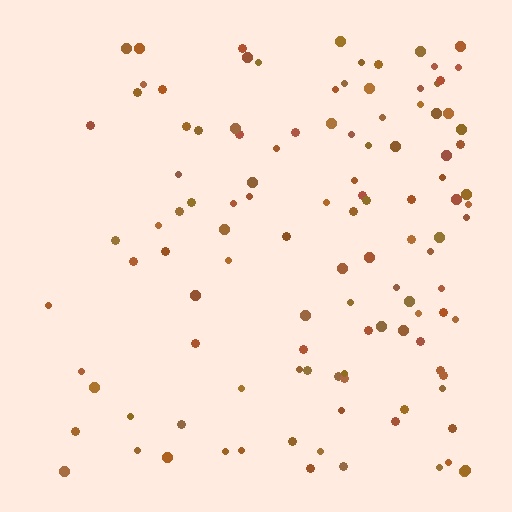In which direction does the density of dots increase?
From left to right, with the right side densest.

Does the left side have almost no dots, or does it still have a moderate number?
Still a moderate number, just noticeably fewer than the right.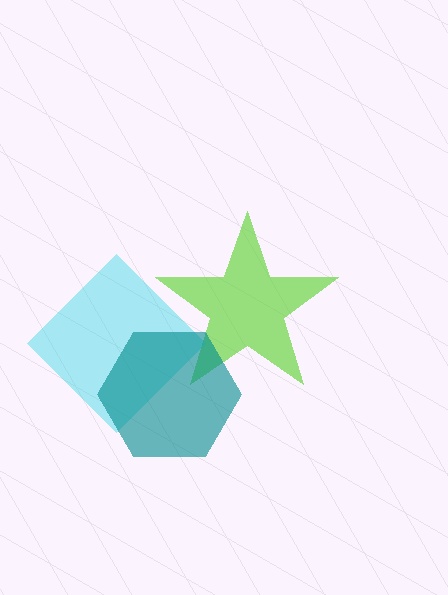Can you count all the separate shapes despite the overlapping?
Yes, there are 3 separate shapes.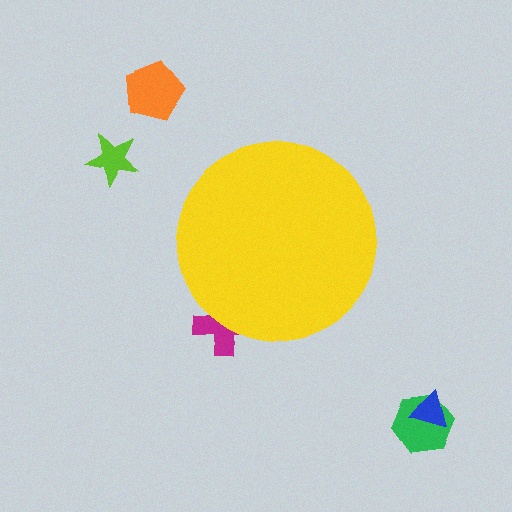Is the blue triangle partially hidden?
No, the blue triangle is fully visible.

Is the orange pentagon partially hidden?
No, the orange pentagon is fully visible.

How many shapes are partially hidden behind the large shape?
1 shape is partially hidden.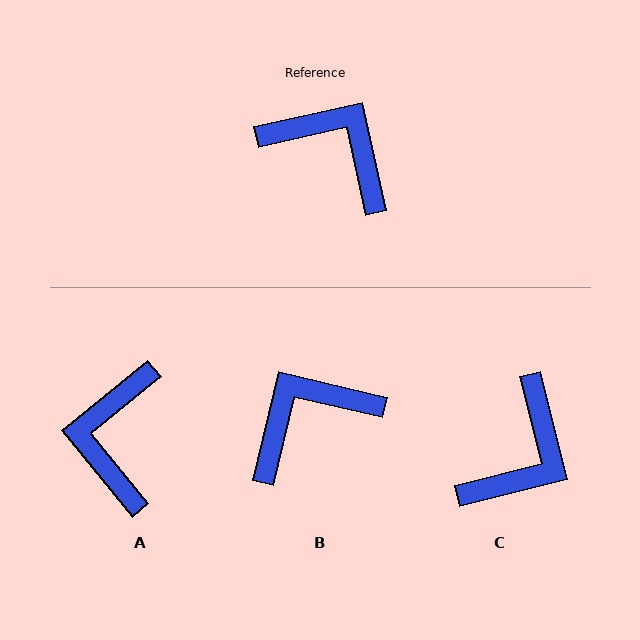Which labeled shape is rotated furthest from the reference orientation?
A, about 117 degrees away.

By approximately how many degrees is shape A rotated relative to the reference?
Approximately 117 degrees counter-clockwise.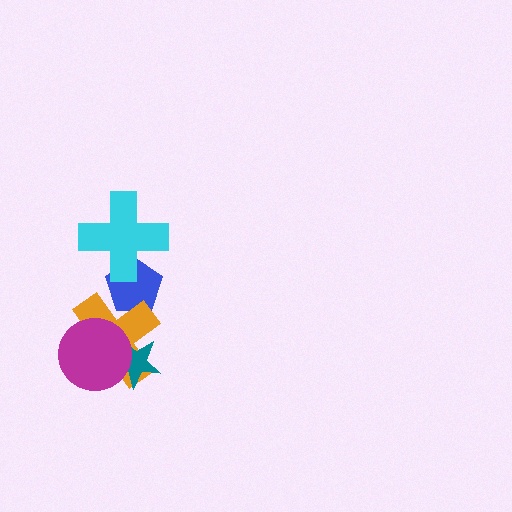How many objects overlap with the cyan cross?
1 object overlaps with the cyan cross.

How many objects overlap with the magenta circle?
2 objects overlap with the magenta circle.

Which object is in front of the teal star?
The magenta circle is in front of the teal star.